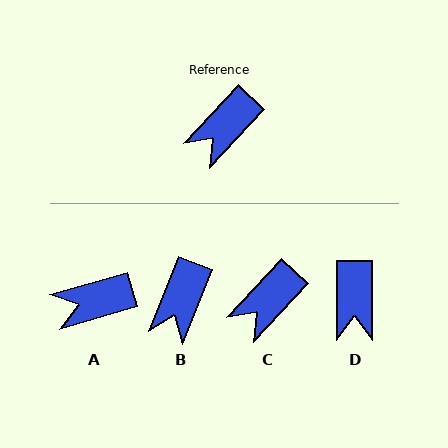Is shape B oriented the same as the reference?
No, it is off by about 21 degrees.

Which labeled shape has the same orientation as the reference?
C.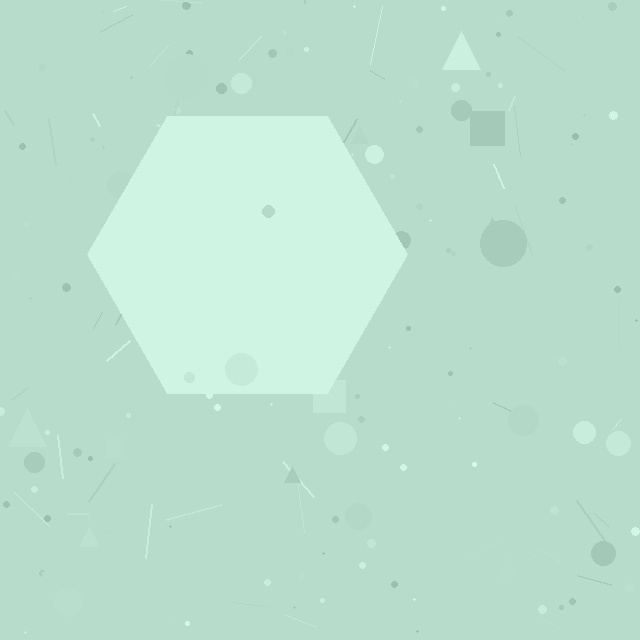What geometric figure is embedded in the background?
A hexagon is embedded in the background.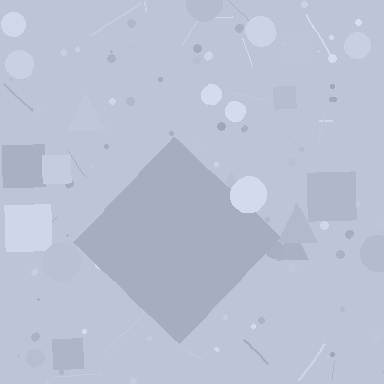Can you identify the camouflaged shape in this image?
The camouflaged shape is a diamond.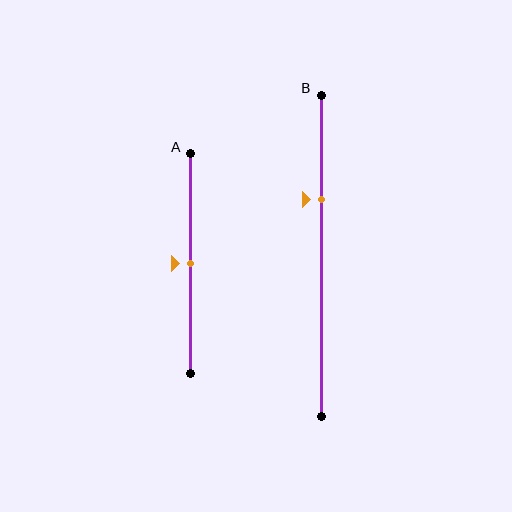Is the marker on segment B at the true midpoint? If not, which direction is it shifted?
No, the marker on segment B is shifted upward by about 18% of the segment length.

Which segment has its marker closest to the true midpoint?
Segment A has its marker closest to the true midpoint.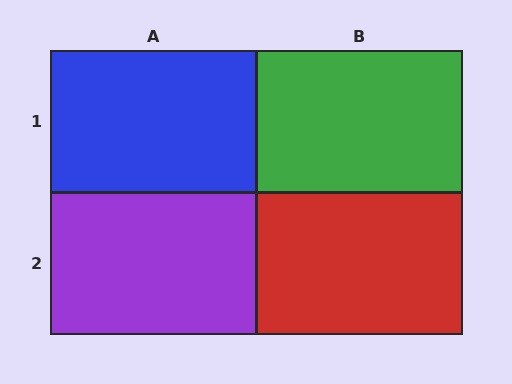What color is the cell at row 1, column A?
Blue.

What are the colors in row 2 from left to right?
Purple, red.